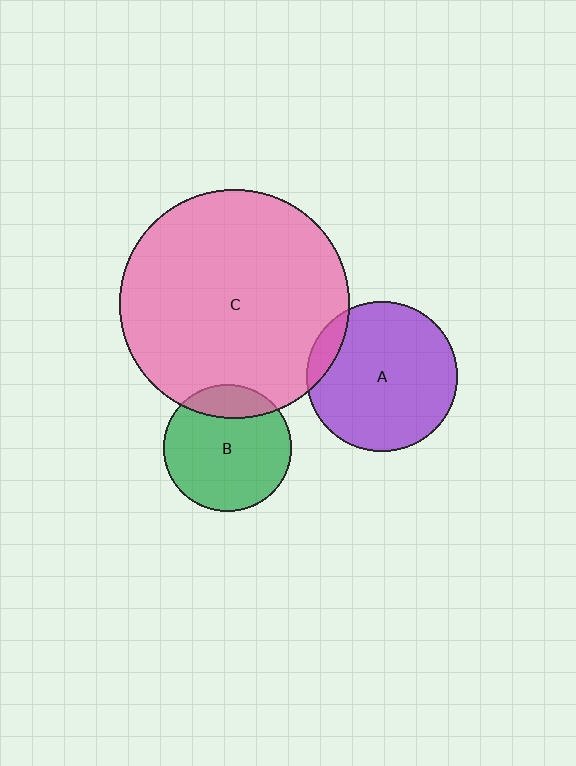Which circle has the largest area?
Circle C (pink).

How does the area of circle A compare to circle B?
Approximately 1.4 times.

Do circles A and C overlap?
Yes.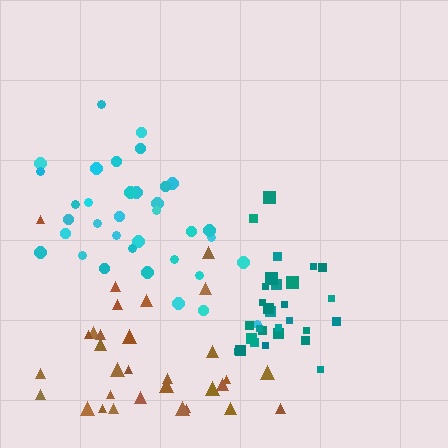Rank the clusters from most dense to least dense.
teal, cyan, brown.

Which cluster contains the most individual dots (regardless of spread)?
Cyan (35).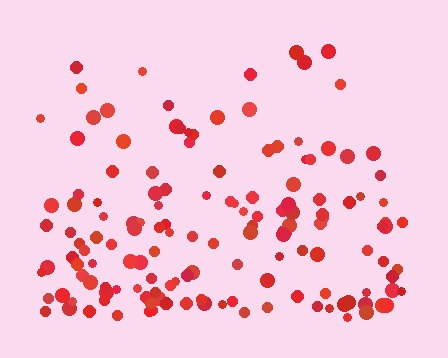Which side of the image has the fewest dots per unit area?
The top.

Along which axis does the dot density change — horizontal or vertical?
Vertical.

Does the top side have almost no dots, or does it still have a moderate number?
Still a moderate number, just noticeably fewer than the bottom.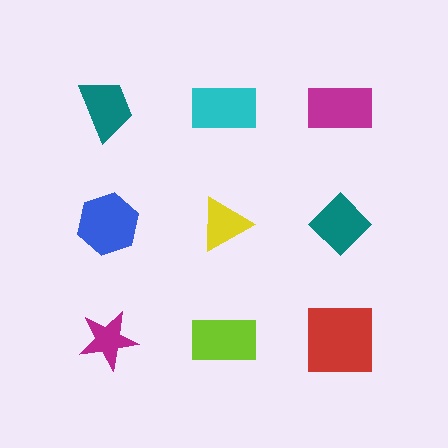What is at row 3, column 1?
A magenta star.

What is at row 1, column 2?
A cyan rectangle.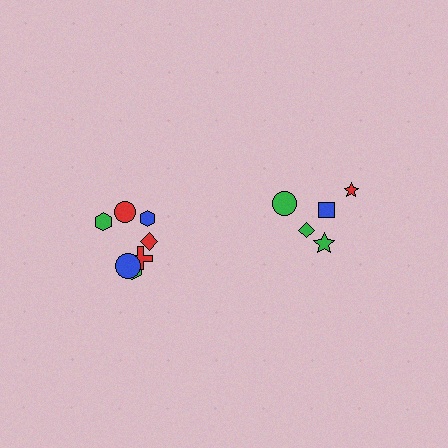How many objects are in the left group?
There are 7 objects.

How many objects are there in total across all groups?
There are 12 objects.